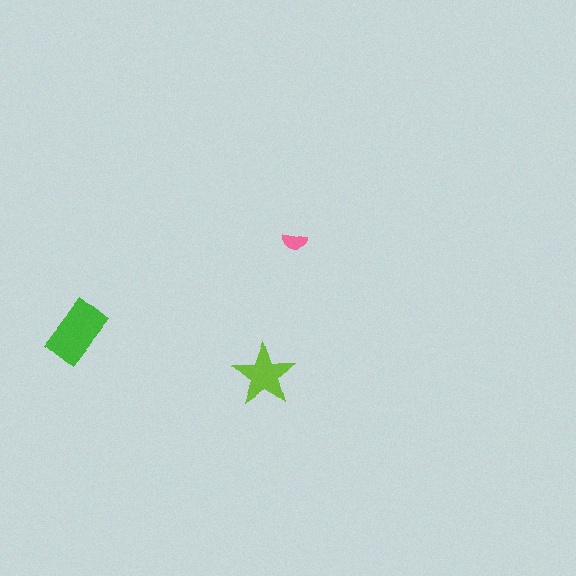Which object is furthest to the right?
The pink semicircle is rightmost.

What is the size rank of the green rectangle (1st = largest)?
1st.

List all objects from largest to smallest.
The green rectangle, the lime star, the pink semicircle.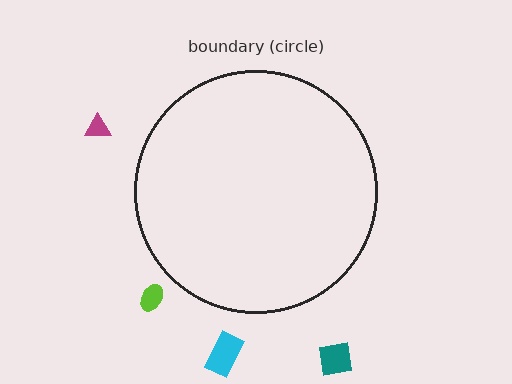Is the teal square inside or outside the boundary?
Outside.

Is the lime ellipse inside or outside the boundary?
Outside.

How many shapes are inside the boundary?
0 inside, 4 outside.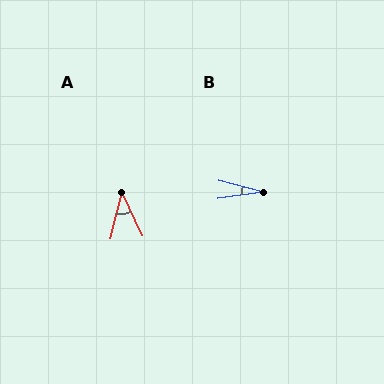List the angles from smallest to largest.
B (22°), A (39°).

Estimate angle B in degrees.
Approximately 22 degrees.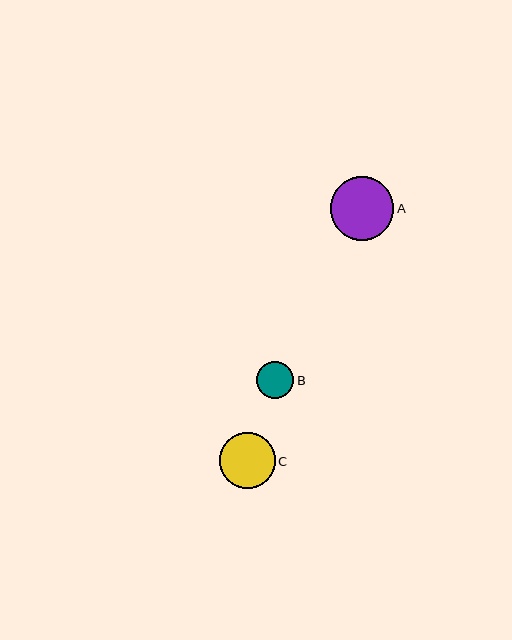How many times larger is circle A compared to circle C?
Circle A is approximately 1.1 times the size of circle C.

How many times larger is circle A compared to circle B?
Circle A is approximately 1.7 times the size of circle B.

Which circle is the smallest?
Circle B is the smallest with a size of approximately 37 pixels.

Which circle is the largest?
Circle A is the largest with a size of approximately 64 pixels.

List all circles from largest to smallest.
From largest to smallest: A, C, B.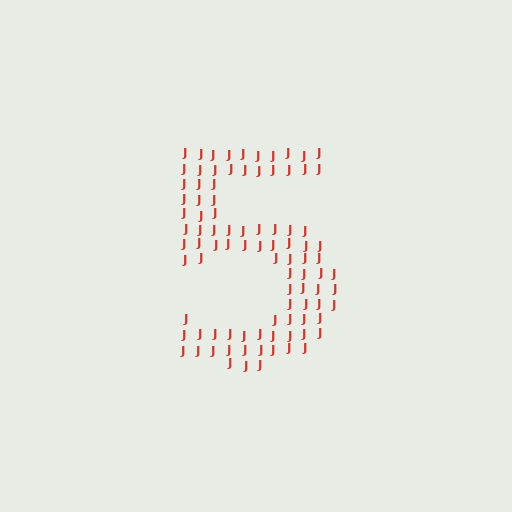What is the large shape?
The large shape is the digit 5.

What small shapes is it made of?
It is made of small letter J's.